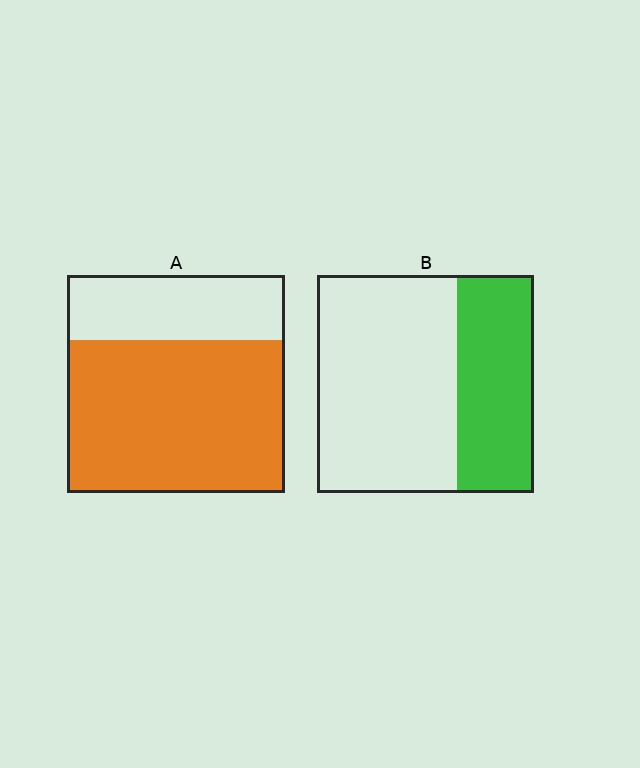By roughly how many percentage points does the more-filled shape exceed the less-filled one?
By roughly 35 percentage points (A over B).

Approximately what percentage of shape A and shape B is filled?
A is approximately 70% and B is approximately 35%.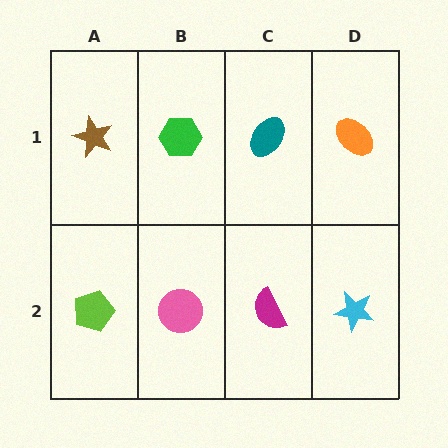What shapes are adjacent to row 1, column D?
A cyan star (row 2, column D), a teal ellipse (row 1, column C).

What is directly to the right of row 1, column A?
A green hexagon.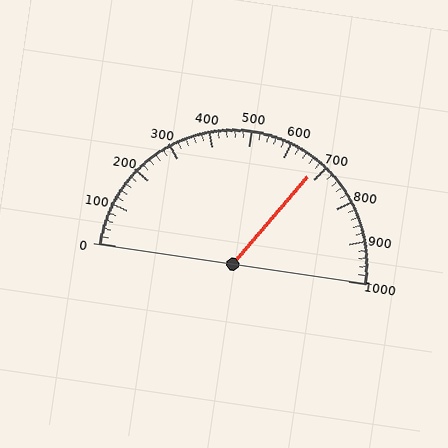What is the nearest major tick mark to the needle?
The nearest major tick mark is 700.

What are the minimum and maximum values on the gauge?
The gauge ranges from 0 to 1000.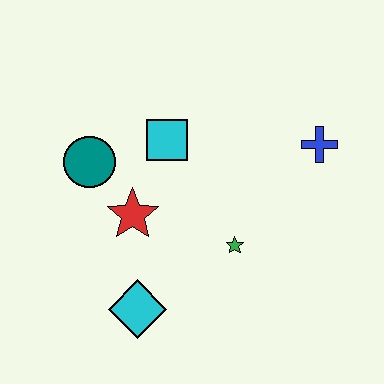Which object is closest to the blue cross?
The green star is closest to the blue cross.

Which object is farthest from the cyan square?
The cyan diamond is farthest from the cyan square.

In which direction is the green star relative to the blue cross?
The green star is below the blue cross.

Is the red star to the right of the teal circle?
Yes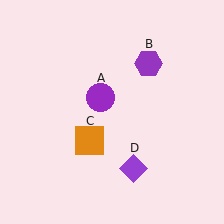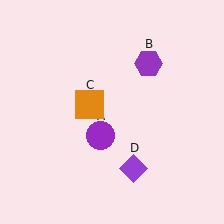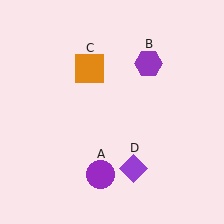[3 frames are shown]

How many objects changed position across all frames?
2 objects changed position: purple circle (object A), orange square (object C).